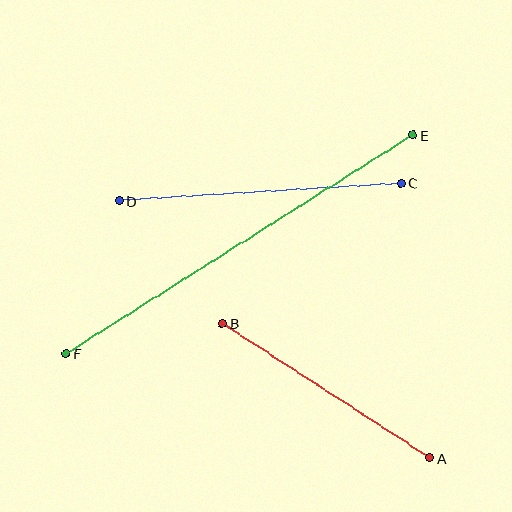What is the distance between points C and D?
The distance is approximately 282 pixels.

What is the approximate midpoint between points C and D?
The midpoint is at approximately (260, 192) pixels.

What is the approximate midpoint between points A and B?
The midpoint is at approximately (326, 391) pixels.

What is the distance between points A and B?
The distance is approximately 247 pixels.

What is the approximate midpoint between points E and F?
The midpoint is at approximately (240, 244) pixels.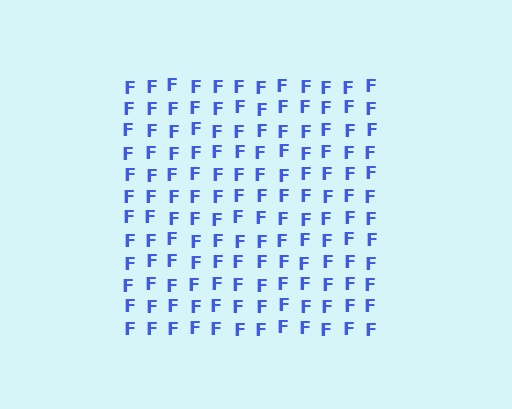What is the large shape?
The large shape is a square.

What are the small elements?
The small elements are letter F's.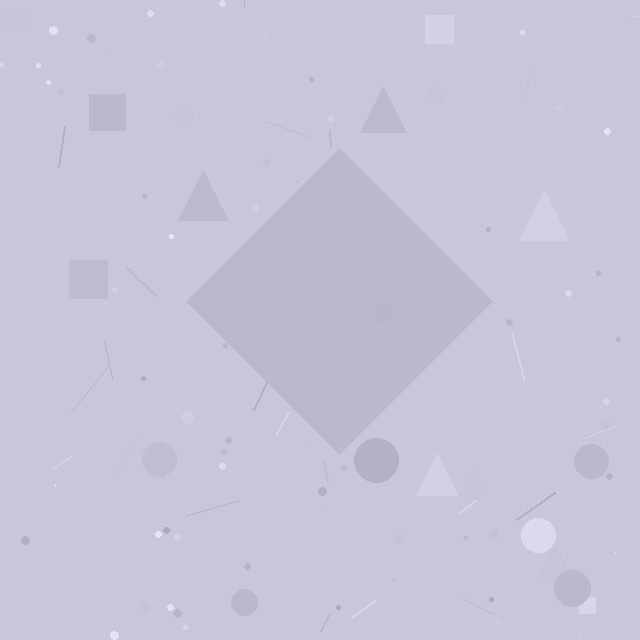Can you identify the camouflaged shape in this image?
The camouflaged shape is a diamond.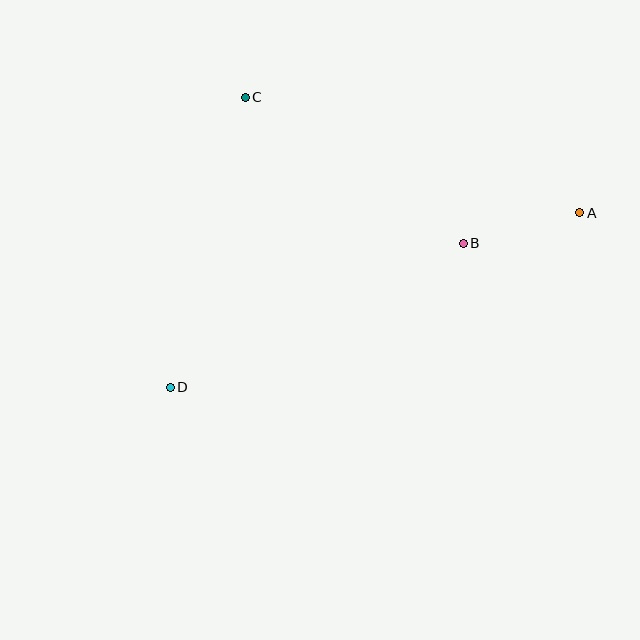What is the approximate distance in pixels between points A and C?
The distance between A and C is approximately 354 pixels.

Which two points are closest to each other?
Points A and B are closest to each other.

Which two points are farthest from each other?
Points A and D are farthest from each other.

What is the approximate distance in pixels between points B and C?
The distance between B and C is approximately 262 pixels.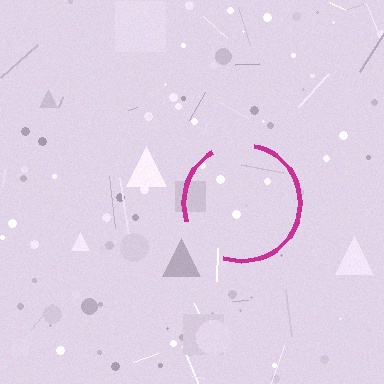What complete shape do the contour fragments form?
The contour fragments form a circle.